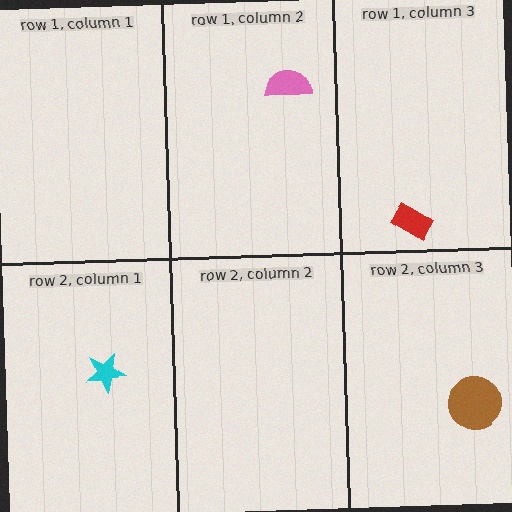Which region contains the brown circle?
The row 2, column 3 region.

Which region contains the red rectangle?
The row 1, column 3 region.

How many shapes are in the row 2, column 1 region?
1.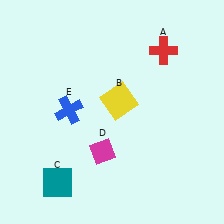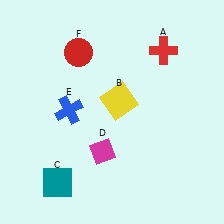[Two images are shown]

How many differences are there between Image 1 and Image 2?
There is 1 difference between the two images.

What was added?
A red circle (F) was added in Image 2.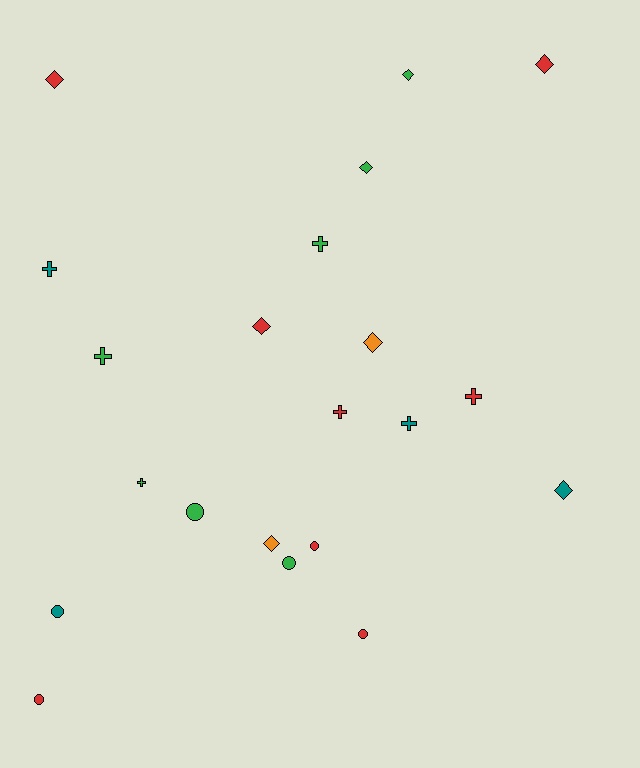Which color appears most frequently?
Red, with 8 objects.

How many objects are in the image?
There are 21 objects.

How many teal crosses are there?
There are 2 teal crosses.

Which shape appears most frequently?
Diamond, with 8 objects.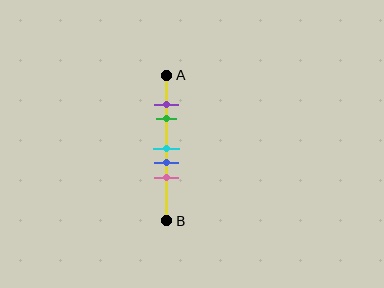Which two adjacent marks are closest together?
The purple and green marks are the closest adjacent pair.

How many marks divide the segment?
There are 5 marks dividing the segment.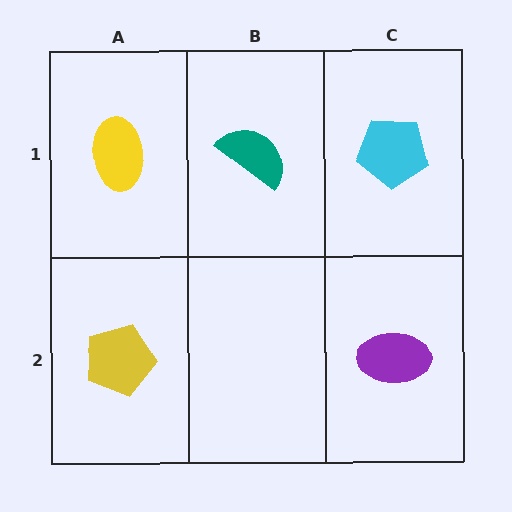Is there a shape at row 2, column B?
No, that cell is empty.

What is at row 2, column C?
A purple ellipse.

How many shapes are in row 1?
3 shapes.